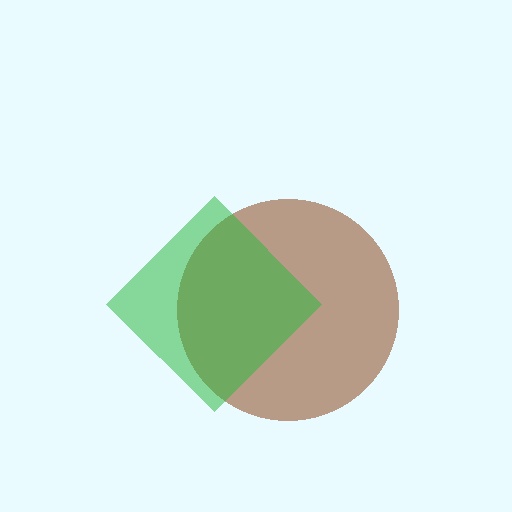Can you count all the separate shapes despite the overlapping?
Yes, there are 2 separate shapes.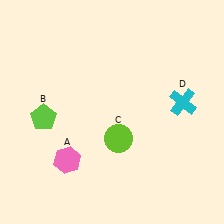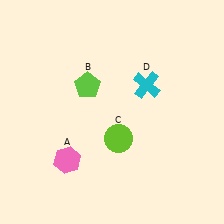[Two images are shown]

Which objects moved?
The objects that moved are: the lime pentagon (B), the cyan cross (D).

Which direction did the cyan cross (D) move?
The cyan cross (D) moved left.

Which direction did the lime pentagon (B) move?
The lime pentagon (B) moved right.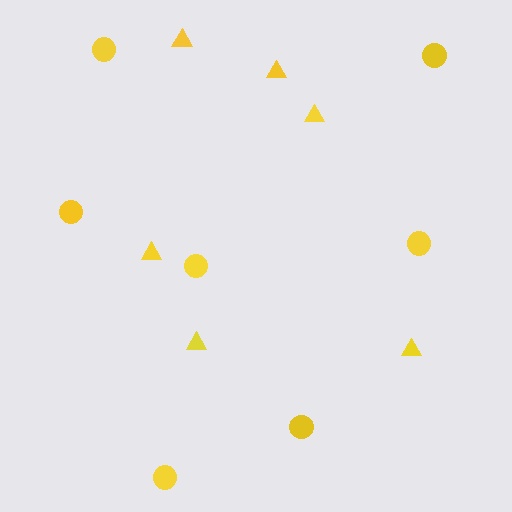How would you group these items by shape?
There are 2 groups: one group of circles (7) and one group of triangles (6).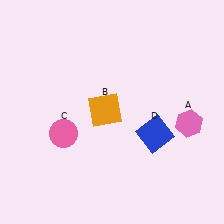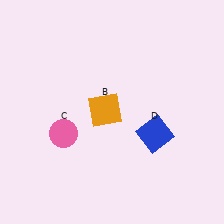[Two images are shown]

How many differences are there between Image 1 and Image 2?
There is 1 difference between the two images.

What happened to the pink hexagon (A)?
The pink hexagon (A) was removed in Image 2. It was in the bottom-right area of Image 1.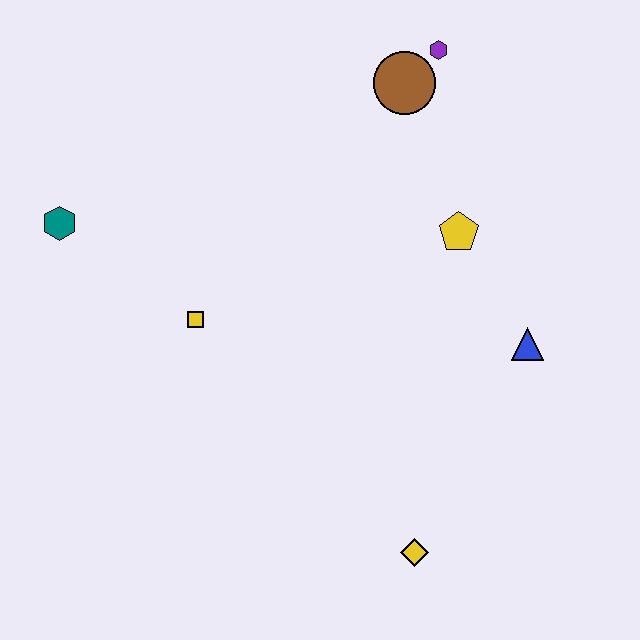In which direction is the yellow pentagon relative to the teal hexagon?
The yellow pentagon is to the right of the teal hexagon.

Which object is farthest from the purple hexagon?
The yellow diamond is farthest from the purple hexagon.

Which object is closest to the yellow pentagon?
The blue triangle is closest to the yellow pentagon.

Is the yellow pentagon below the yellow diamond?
No